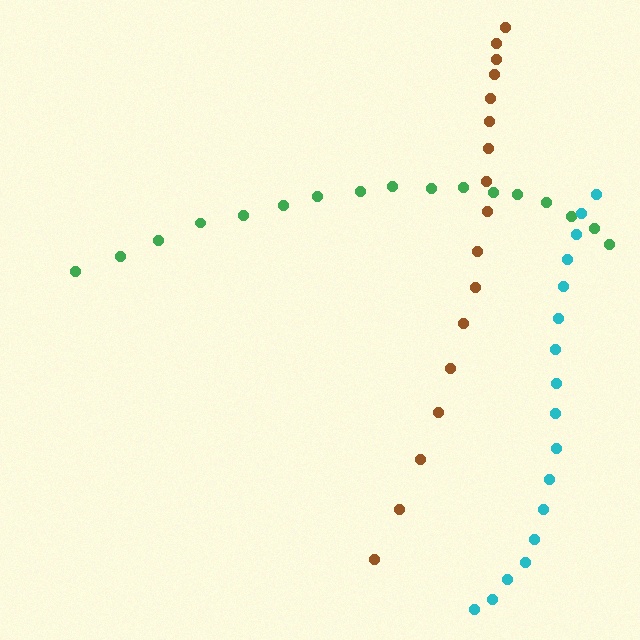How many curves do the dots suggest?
There are 3 distinct paths.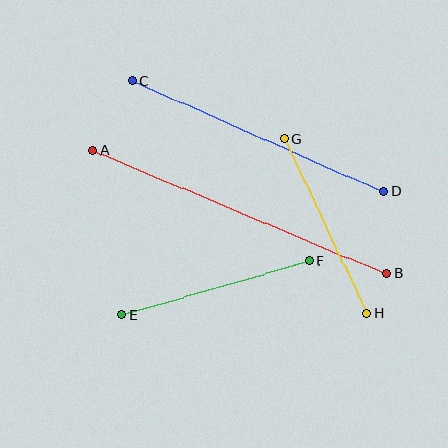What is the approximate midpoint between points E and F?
The midpoint is at approximately (216, 288) pixels.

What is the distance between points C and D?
The distance is approximately 274 pixels.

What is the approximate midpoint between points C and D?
The midpoint is at approximately (258, 136) pixels.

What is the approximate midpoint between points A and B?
The midpoint is at approximately (240, 212) pixels.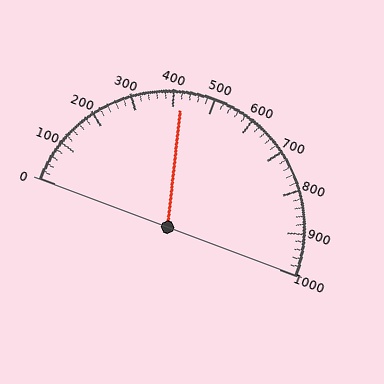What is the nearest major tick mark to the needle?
The nearest major tick mark is 400.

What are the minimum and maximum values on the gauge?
The gauge ranges from 0 to 1000.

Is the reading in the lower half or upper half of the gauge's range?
The reading is in the lower half of the range (0 to 1000).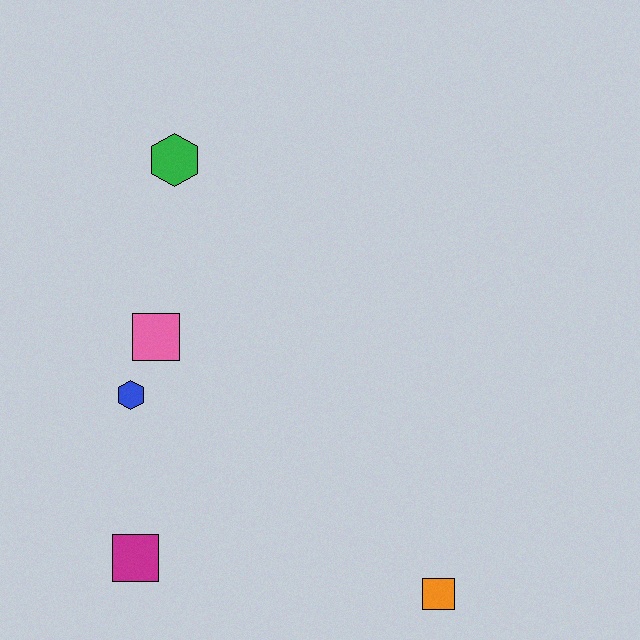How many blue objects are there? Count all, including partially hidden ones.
There is 1 blue object.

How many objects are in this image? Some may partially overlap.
There are 5 objects.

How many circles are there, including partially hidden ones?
There are no circles.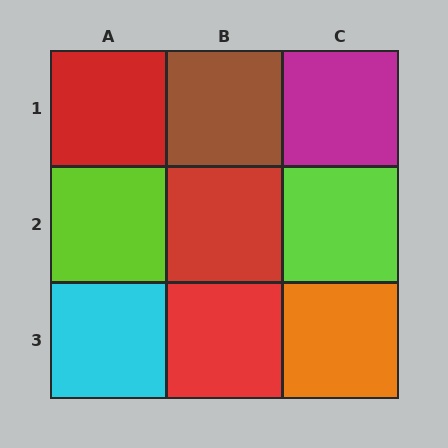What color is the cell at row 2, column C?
Lime.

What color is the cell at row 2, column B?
Red.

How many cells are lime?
2 cells are lime.